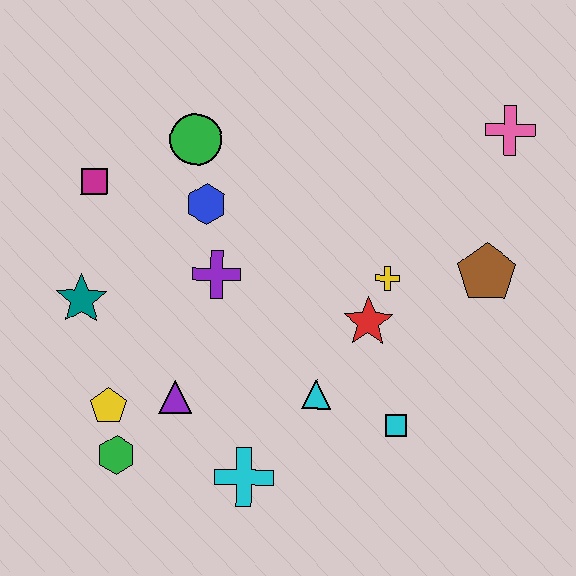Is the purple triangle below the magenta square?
Yes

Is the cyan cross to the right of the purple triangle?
Yes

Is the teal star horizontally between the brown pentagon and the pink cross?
No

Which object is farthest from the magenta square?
The pink cross is farthest from the magenta square.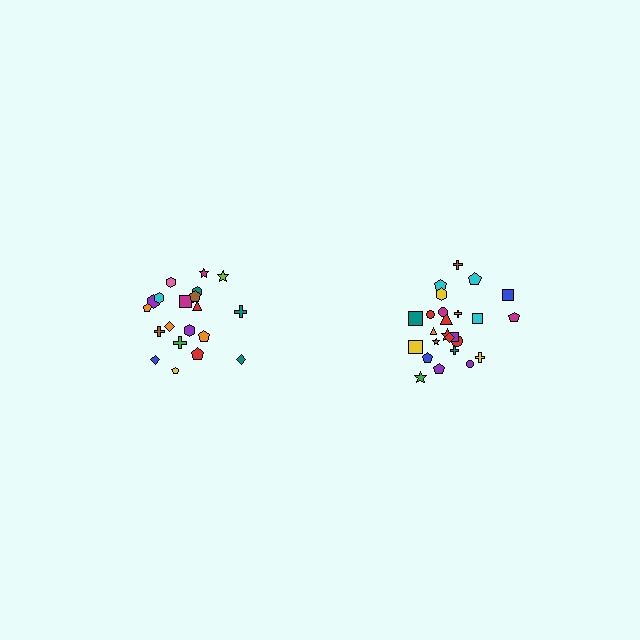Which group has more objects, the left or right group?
The right group.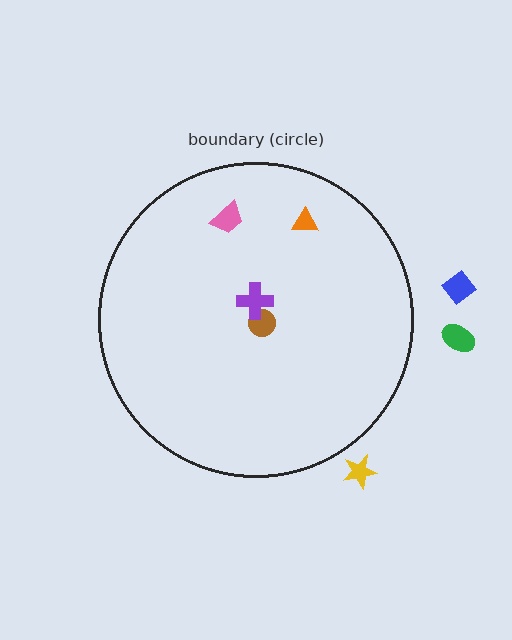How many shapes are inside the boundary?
4 inside, 3 outside.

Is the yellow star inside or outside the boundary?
Outside.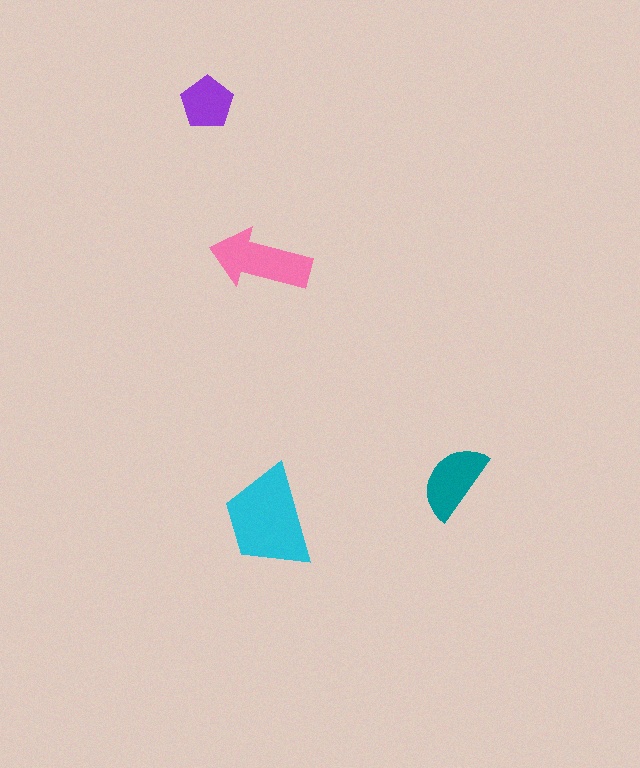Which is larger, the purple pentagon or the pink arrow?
The pink arrow.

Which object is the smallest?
The purple pentagon.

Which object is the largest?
The cyan trapezoid.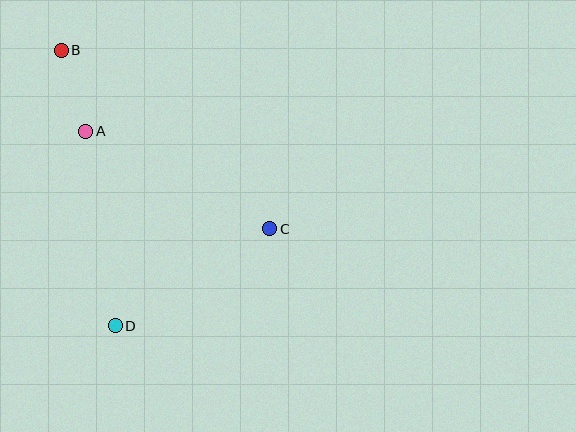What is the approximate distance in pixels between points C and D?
The distance between C and D is approximately 182 pixels.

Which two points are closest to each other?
Points A and B are closest to each other.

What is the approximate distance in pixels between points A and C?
The distance between A and C is approximately 209 pixels.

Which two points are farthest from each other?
Points B and D are farthest from each other.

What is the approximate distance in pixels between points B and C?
The distance between B and C is approximately 275 pixels.